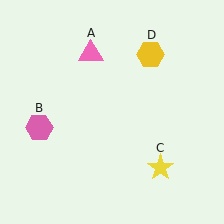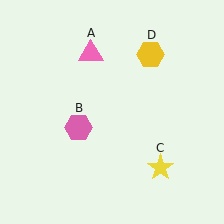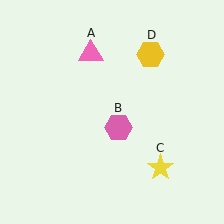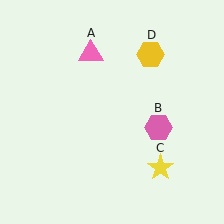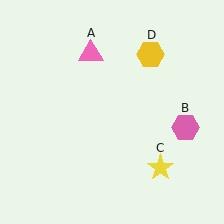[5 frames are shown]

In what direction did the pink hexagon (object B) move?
The pink hexagon (object B) moved right.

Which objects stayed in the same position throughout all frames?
Pink triangle (object A) and yellow star (object C) and yellow hexagon (object D) remained stationary.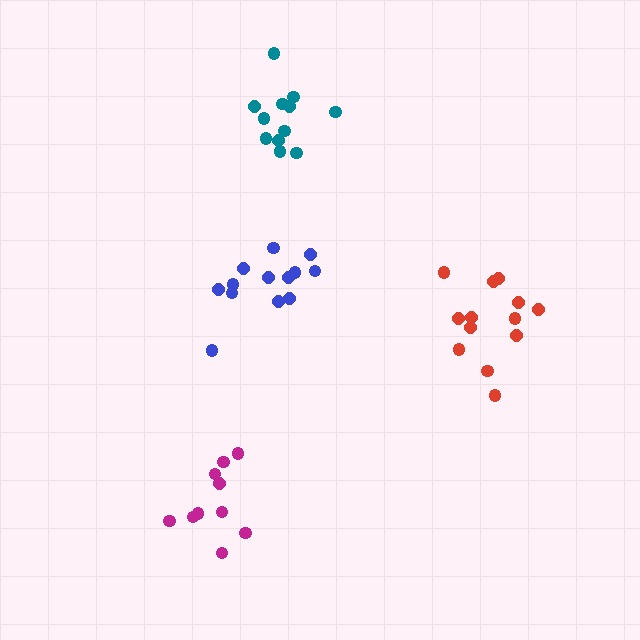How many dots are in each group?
Group 1: 13 dots, Group 2: 10 dots, Group 3: 13 dots, Group 4: 12 dots (48 total).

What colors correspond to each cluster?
The clusters are colored: red, magenta, blue, teal.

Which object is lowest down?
The magenta cluster is bottommost.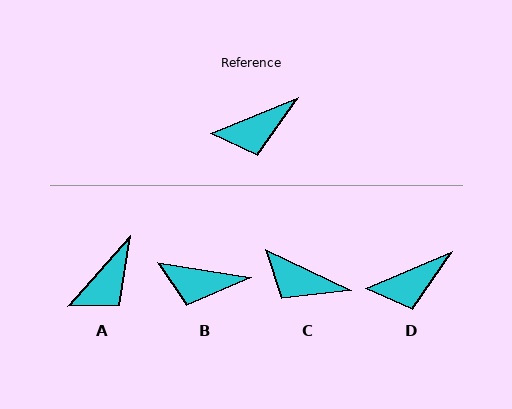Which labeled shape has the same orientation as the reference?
D.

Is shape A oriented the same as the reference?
No, it is off by about 26 degrees.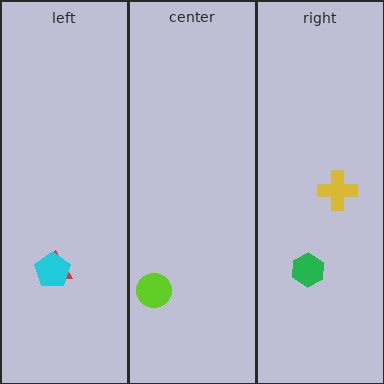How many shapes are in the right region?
2.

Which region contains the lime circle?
The center region.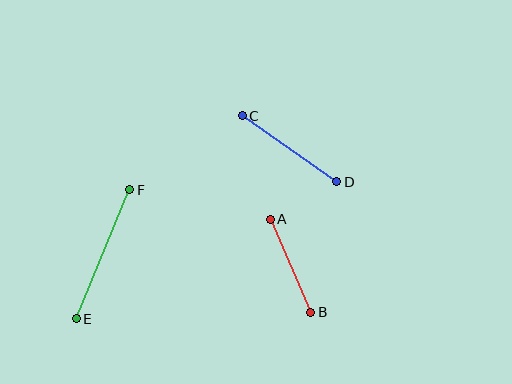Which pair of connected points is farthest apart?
Points E and F are farthest apart.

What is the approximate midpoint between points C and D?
The midpoint is at approximately (290, 149) pixels.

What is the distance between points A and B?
The distance is approximately 102 pixels.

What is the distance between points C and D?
The distance is approximately 115 pixels.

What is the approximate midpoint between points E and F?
The midpoint is at approximately (103, 254) pixels.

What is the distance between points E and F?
The distance is approximately 140 pixels.